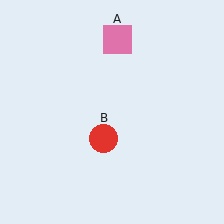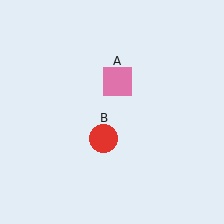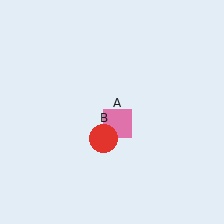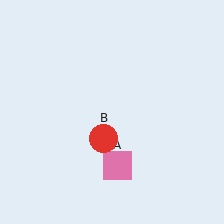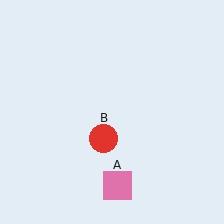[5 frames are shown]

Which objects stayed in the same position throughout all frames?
Red circle (object B) remained stationary.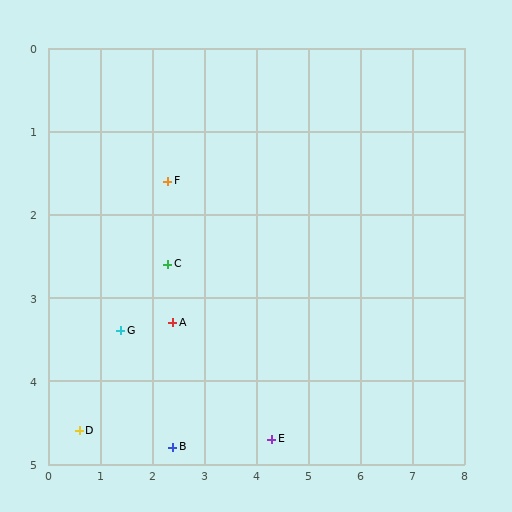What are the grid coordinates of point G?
Point G is at approximately (1.4, 3.4).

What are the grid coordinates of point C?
Point C is at approximately (2.3, 2.6).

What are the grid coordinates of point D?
Point D is at approximately (0.6, 4.6).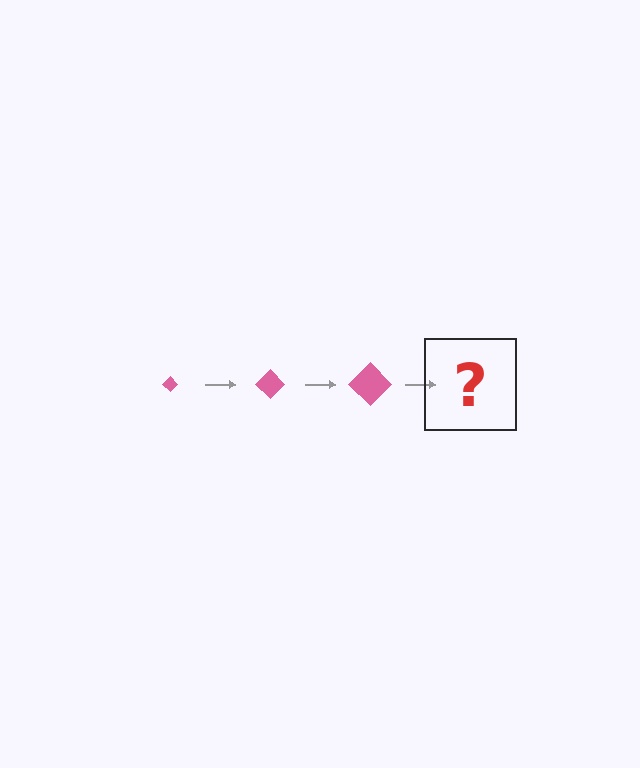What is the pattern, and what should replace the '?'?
The pattern is that the diamond gets progressively larger each step. The '?' should be a pink diamond, larger than the previous one.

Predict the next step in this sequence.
The next step is a pink diamond, larger than the previous one.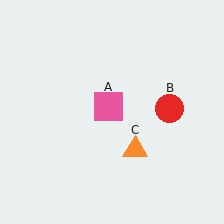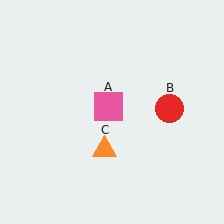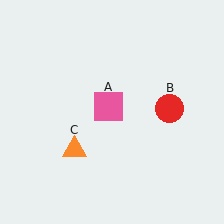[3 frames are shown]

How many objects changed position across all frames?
1 object changed position: orange triangle (object C).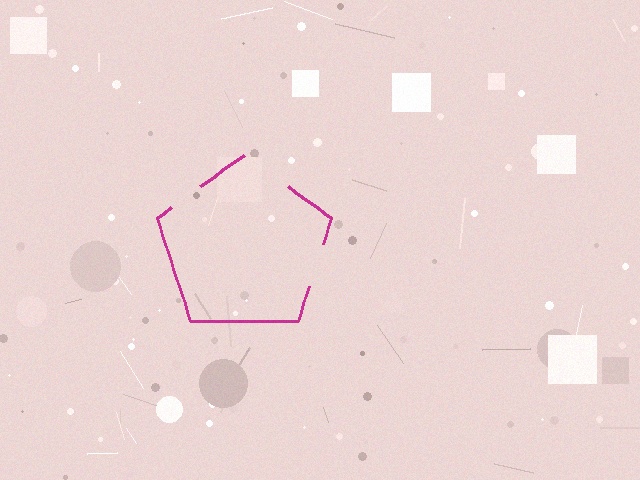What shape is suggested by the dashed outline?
The dashed outline suggests a pentagon.